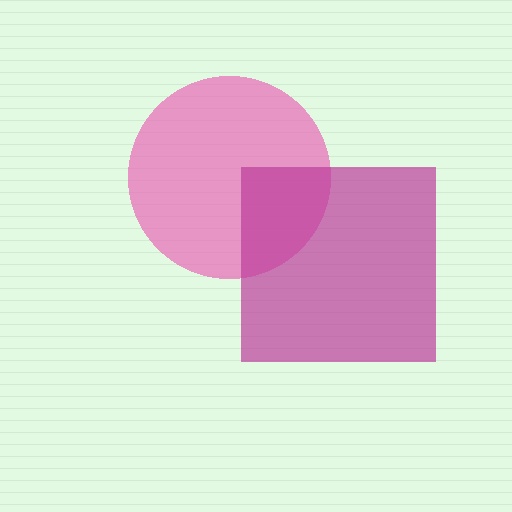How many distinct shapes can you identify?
There are 2 distinct shapes: a pink circle, a magenta square.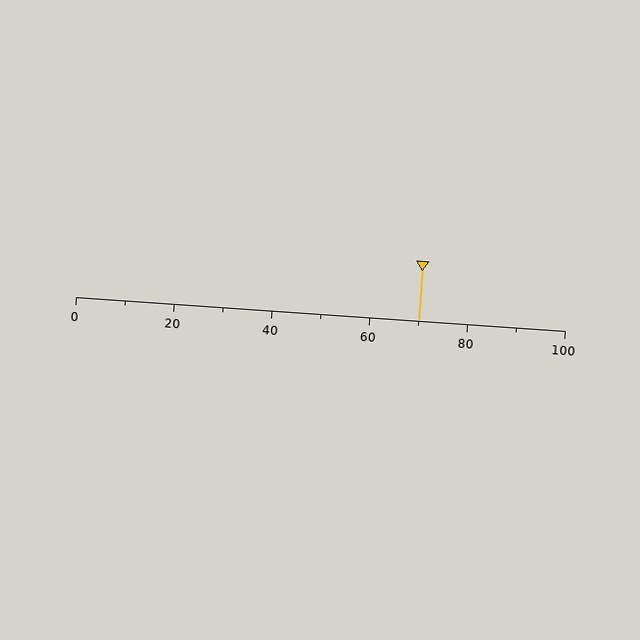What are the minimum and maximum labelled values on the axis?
The axis runs from 0 to 100.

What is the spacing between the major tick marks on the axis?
The major ticks are spaced 20 apart.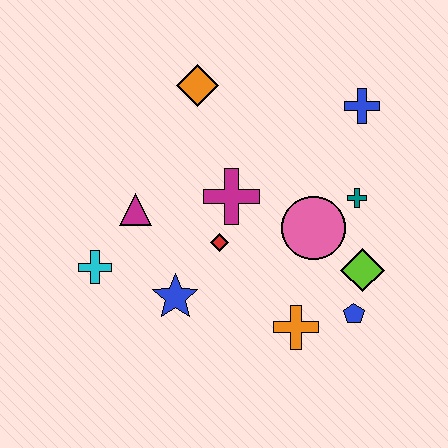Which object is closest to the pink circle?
The teal cross is closest to the pink circle.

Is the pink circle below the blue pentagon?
No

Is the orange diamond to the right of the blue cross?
No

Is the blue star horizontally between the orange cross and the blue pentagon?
No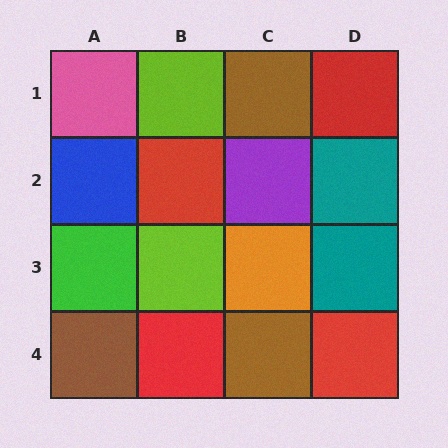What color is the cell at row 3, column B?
Lime.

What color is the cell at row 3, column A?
Green.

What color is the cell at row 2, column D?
Teal.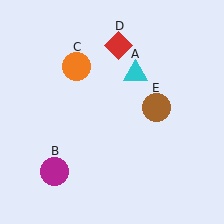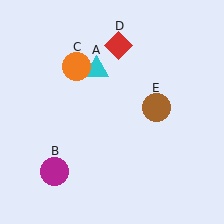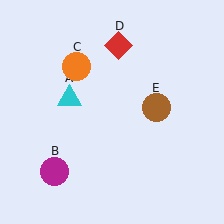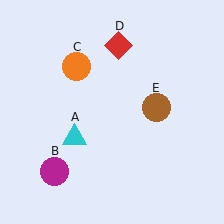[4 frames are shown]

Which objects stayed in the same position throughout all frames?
Magenta circle (object B) and orange circle (object C) and red diamond (object D) and brown circle (object E) remained stationary.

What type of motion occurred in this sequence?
The cyan triangle (object A) rotated counterclockwise around the center of the scene.